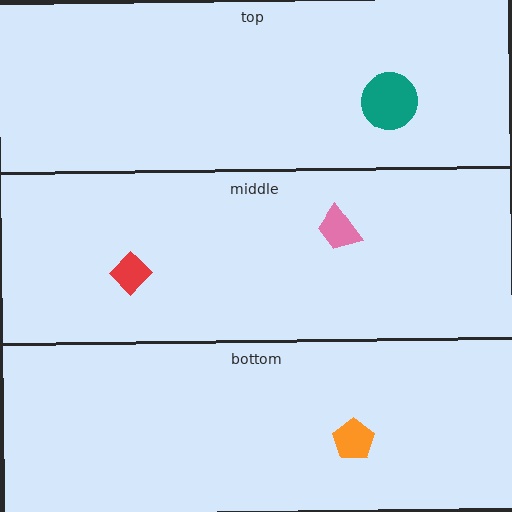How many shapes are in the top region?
1.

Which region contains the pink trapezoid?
The middle region.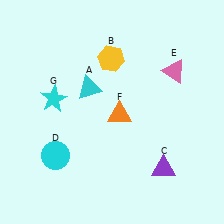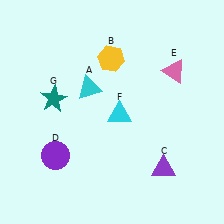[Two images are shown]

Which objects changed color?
D changed from cyan to purple. F changed from orange to cyan. G changed from cyan to teal.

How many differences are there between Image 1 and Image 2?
There are 3 differences between the two images.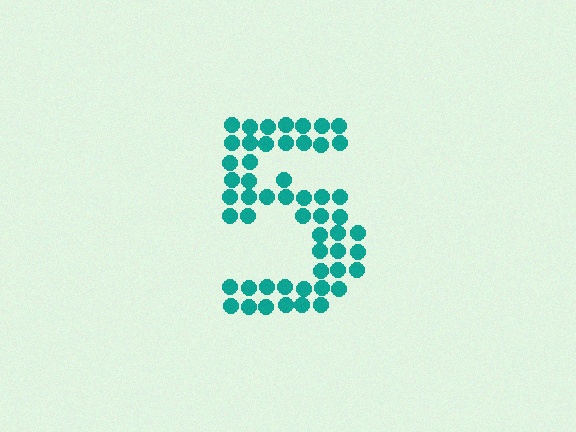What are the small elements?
The small elements are circles.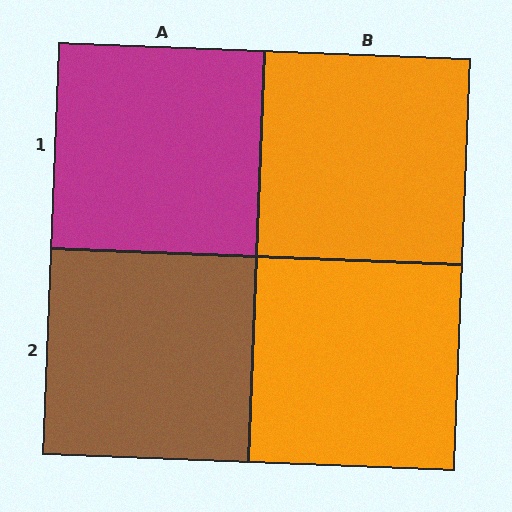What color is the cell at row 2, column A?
Brown.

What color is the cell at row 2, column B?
Orange.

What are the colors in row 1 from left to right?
Magenta, orange.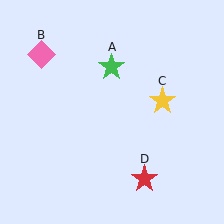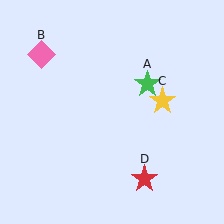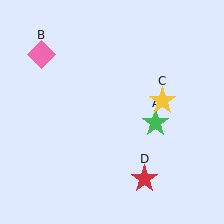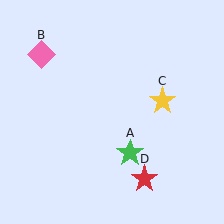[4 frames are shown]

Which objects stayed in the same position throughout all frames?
Pink diamond (object B) and yellow star (object C) and red star (object D) remained stationary.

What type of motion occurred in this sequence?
The green star (object A) rotated clockwise around the center of the scene.